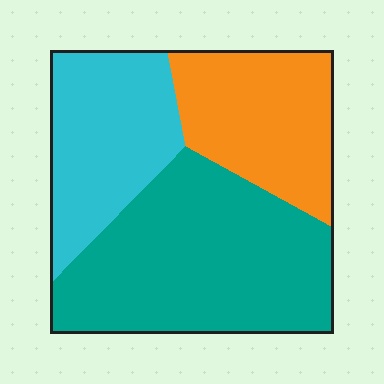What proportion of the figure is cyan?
Cyan takes up about one quarter (1/4) of the figure.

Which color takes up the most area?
Teal, at roughly 45%.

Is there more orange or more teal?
Teal.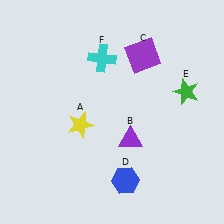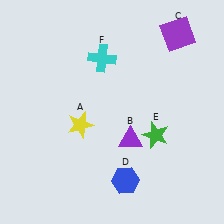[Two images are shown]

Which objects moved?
The objects that moved are: the purple square (C), the green star (E).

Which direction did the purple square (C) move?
The purple square (C) moved right.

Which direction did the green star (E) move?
The green star (E) moved down.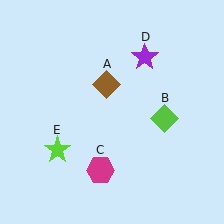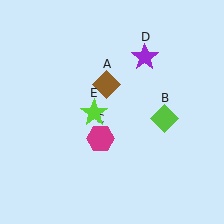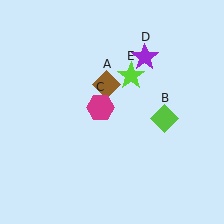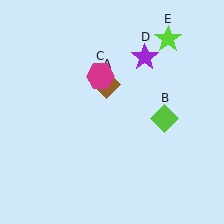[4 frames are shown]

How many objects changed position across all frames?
2 objects changed position: magenta hexagon (object C), lime star (object E).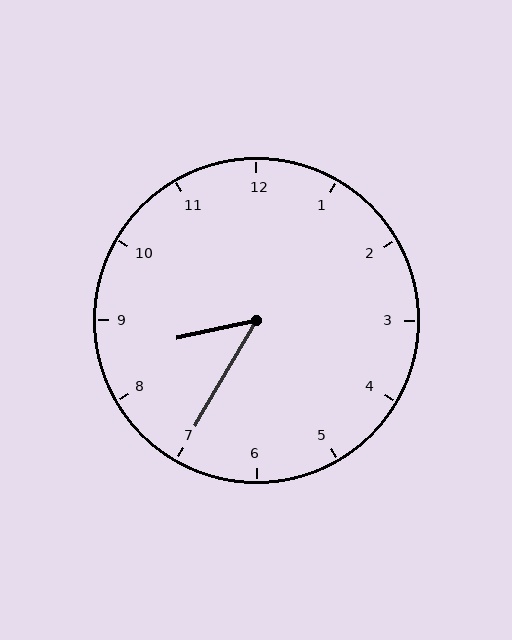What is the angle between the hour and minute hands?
Approximately 48 degrees.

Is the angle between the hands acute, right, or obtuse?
It is acute.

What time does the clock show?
8:35.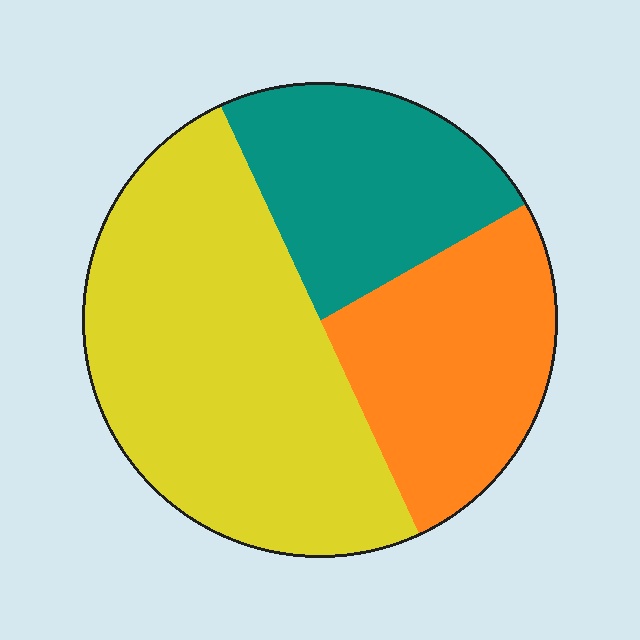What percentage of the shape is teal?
Teal covers 24% of the shape.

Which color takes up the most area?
Yellow, at roughly 50%.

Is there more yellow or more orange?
Yellow.